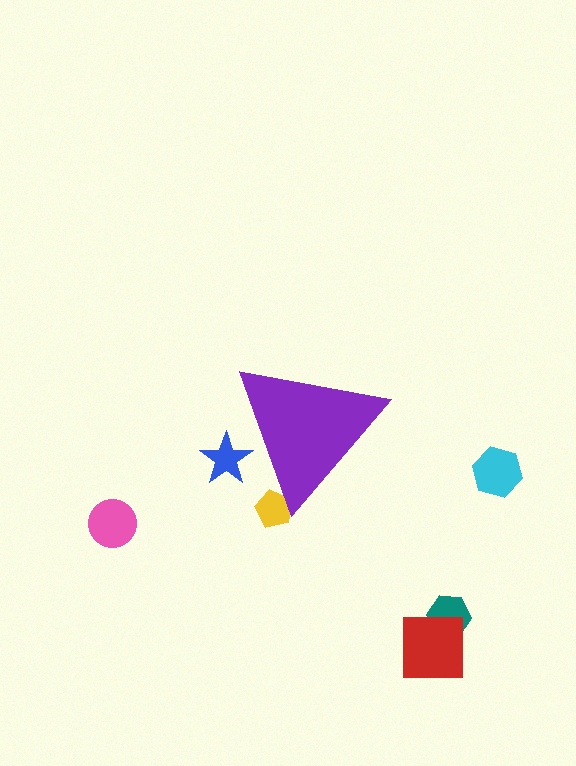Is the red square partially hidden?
No, the red square is fully visible.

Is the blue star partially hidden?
Yes, the blue star is partially hidden behind the purple triangle.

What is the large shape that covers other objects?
A purple triangle.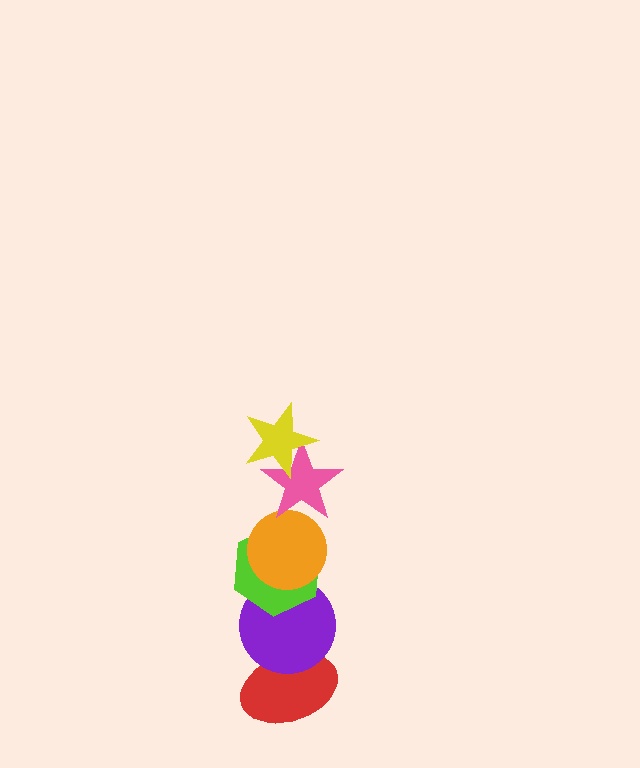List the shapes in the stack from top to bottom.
From top to bottom: the yellow star, the pink star, the orange circle, the lime hexagon, the purple circle, the red ellipse.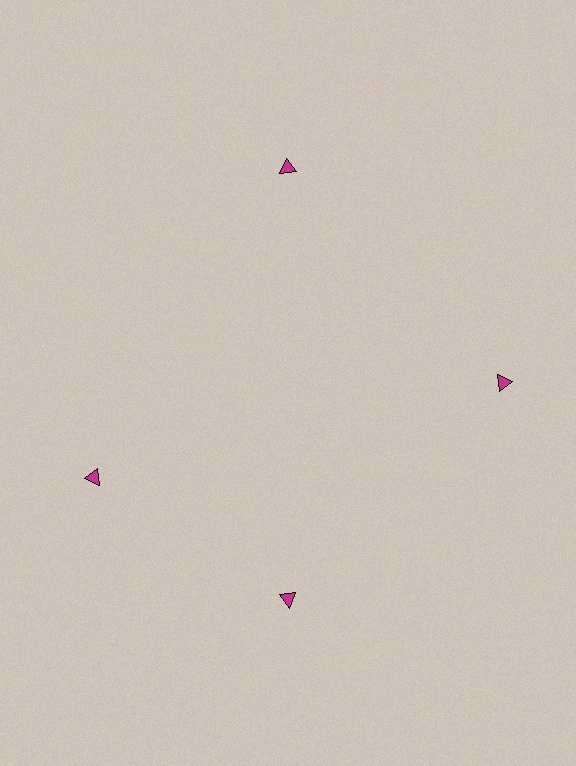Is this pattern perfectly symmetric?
No. The 4 magenta triangles are arranged in a ring, but one element near the 9 o'clock position is rotated out of alignment along the ring, breaking the 4-fold rotational symmetry.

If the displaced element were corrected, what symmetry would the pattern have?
It would have 4-fold rotational symmetry — the pattern would map onto itself every 90 degrees.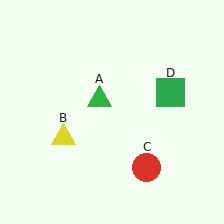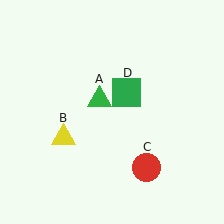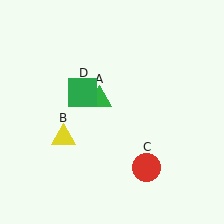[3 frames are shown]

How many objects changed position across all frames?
1 object changed position: green square (object D).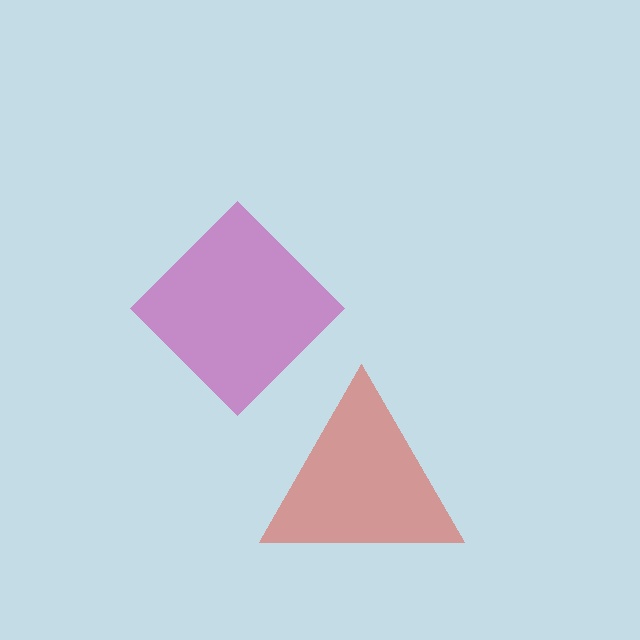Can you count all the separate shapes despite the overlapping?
Yes, there are 2 separate shapes.